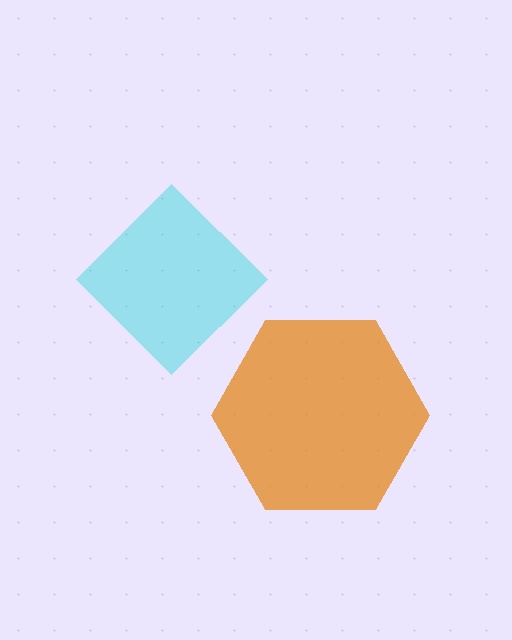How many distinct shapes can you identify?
There are 2 distinct shapes: a cyan diamond, an orange hexagon.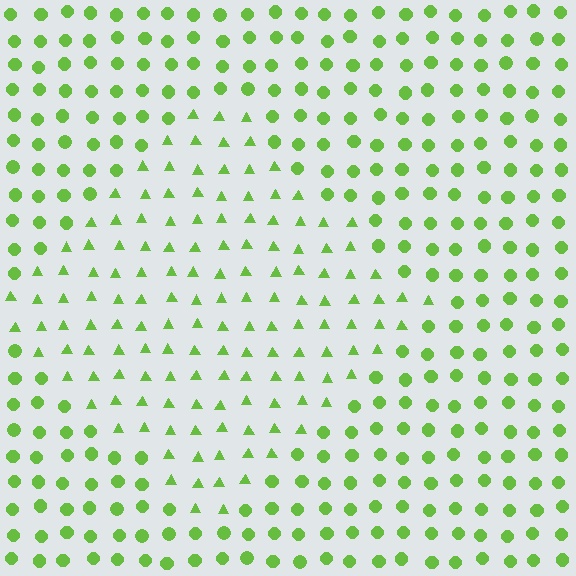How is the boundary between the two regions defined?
The boundary is defined by a change in element shape: triangles inside vs. circles outside. All elements share the same color and spacing.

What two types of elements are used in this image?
The image uses triangles inside the diamond region and circles outside it.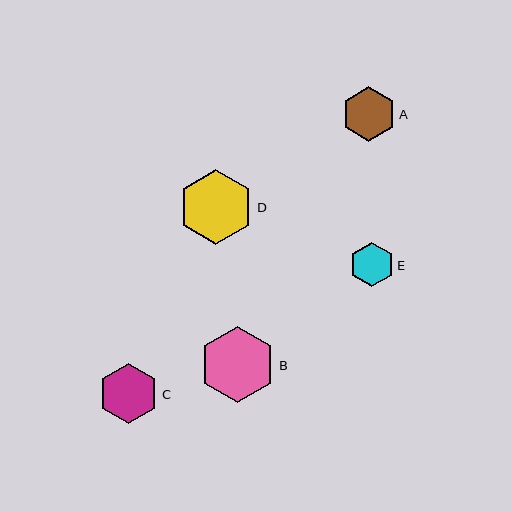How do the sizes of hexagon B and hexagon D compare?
Hexagon B and hexagon D are approximately the same size.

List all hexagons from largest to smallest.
From largest to smallest: B, D, C, A, E.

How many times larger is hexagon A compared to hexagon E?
Hexagon A is approximately 1.2 times the size of hexagon E.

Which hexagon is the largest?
Hexagon B is the largest with a size of approximately 76 pixels.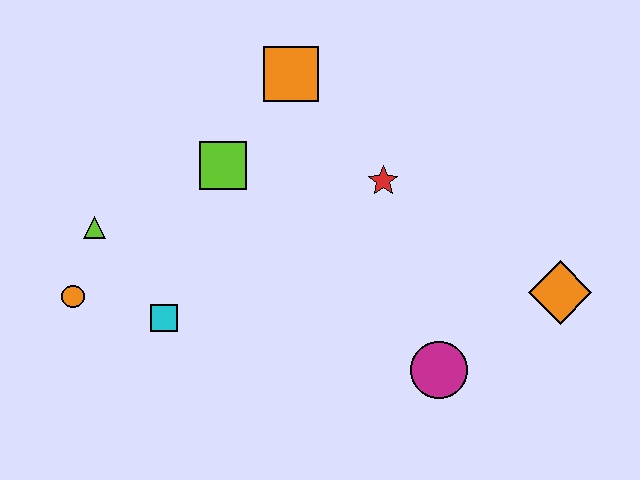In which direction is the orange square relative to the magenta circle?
The orange square is above the magenta circle.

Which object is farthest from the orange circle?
The orange diamond is farthest from the orange circle.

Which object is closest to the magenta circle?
The orange diamond is closest to the magenta circle.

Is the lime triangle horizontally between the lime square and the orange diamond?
No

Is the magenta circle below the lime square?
Yes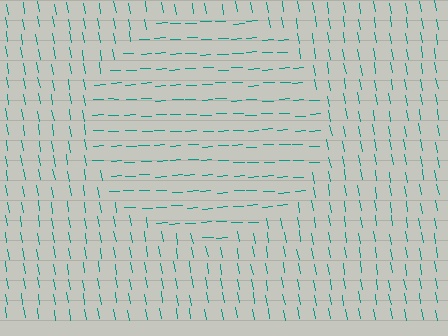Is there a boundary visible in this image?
Yes, there is a texture boundary formed by a change in line orientation.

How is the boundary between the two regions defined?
The boundary is defined purely by a change in line orientation (approximately 83 degrees difference). All lines are the same color and thickness.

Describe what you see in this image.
The image is filled with small teal line segments. A circle region in the image has lines oriented differently from the surrounding lines, creating a visible texture boundary.